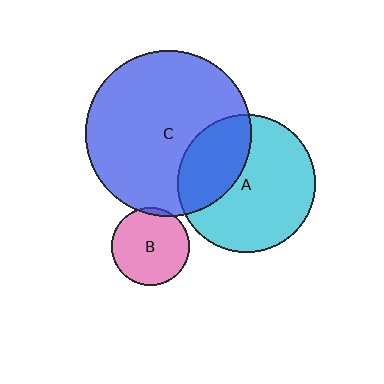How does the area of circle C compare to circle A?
Approximately 1.4 times.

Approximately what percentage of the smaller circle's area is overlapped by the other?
Approximately 5%.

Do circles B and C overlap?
Yes.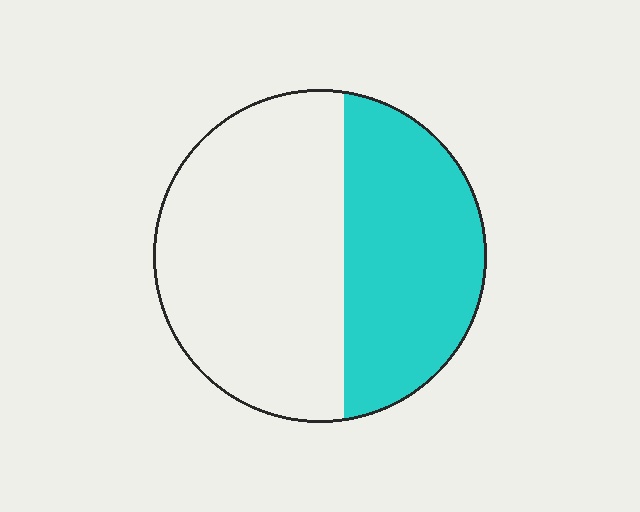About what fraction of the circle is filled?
About two fifths (2/5).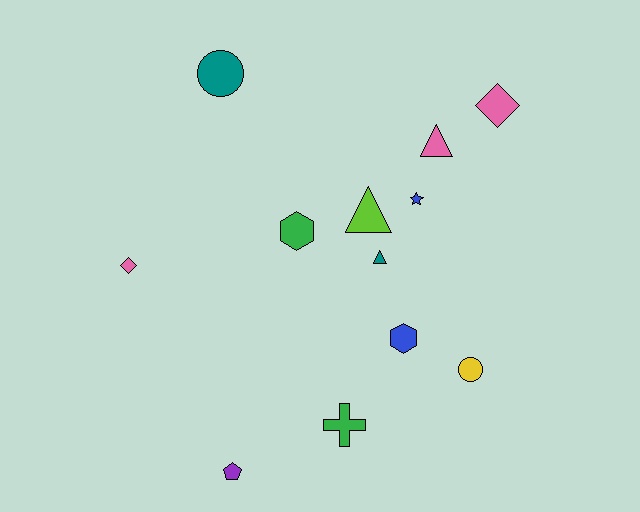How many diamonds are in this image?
There are 2 diamonds.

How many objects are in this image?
There are 12 objects.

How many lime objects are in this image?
There is 1 lime object.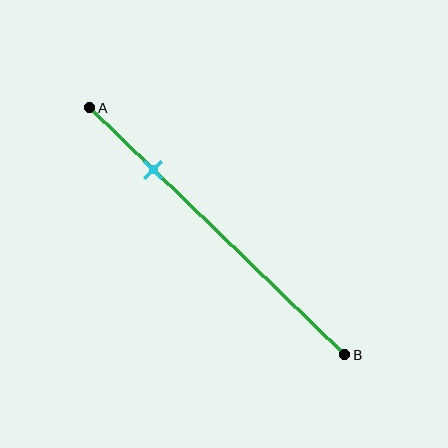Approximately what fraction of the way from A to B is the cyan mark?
The cyan mark is approximately 25% of the way from A to B.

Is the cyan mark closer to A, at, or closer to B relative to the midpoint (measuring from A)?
The cyan mark is closer to point A than the midpoint of segment AB.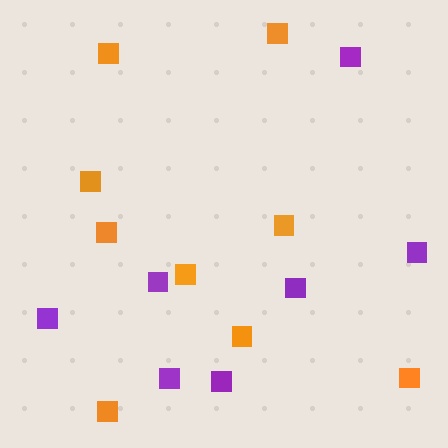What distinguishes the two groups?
There are 2 groups: one group of orange squares (9) and one group of purple squares (7).